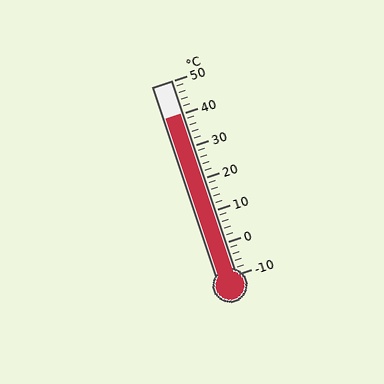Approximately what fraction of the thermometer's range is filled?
The thermometer is filled to approximately 85% of its range.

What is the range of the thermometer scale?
The thermometer scale ranges from -10°C to 50°C.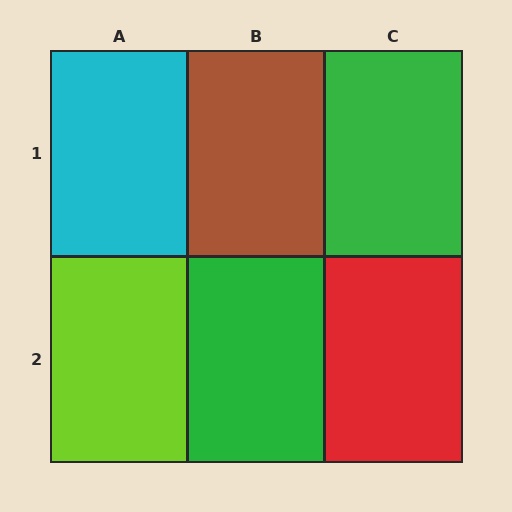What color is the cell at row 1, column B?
Brown.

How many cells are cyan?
1 cell is cyan.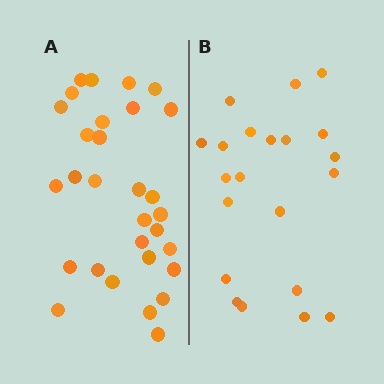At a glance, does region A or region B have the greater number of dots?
Region A (the left region) has more dots.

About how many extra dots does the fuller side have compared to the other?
Region A has roughly 8 or so more dots than region B.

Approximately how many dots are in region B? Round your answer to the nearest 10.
About 20 dots. (The exact count is 21, which rounds to 20.)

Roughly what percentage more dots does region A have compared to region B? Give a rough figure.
About 45% more.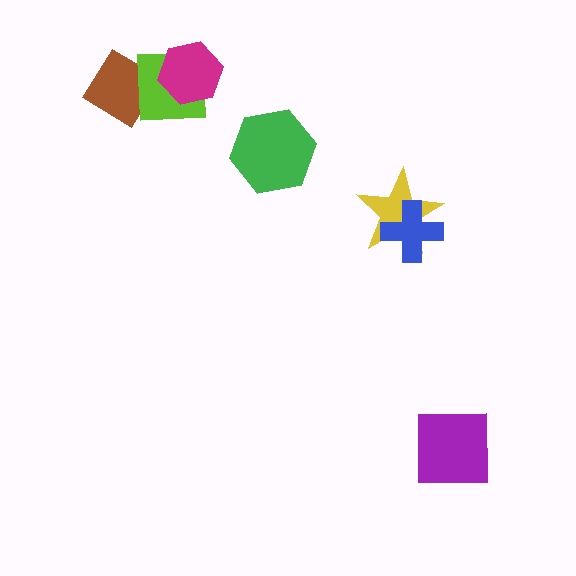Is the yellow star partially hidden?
Yes, it is partially covered by another shape.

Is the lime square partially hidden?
Yes, it is partially covered by another shape.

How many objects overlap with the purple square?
0 objects overlap with the purple square.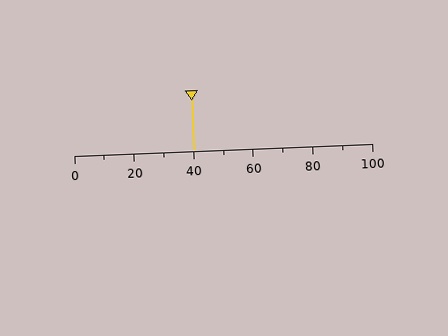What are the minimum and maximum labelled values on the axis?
The axis runs from 0 to 100.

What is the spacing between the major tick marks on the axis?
The major ticks are spaced 20 apart.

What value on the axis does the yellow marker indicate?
The marker indicates approximately 40.